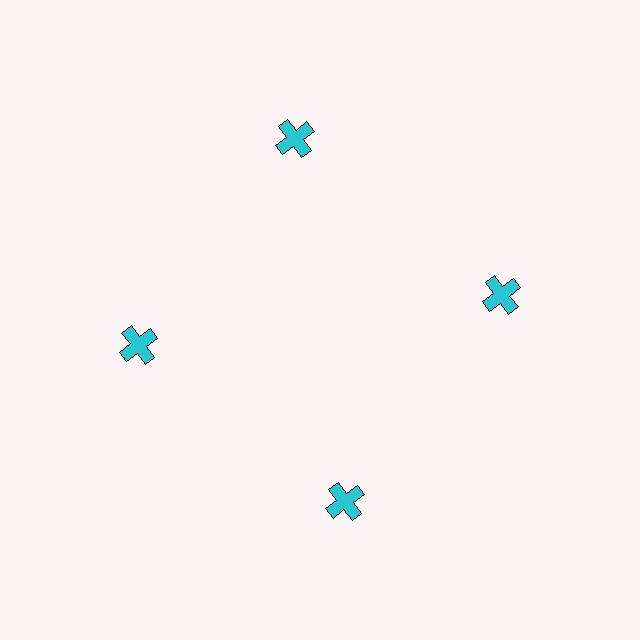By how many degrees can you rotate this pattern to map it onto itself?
The pattern maps onto itself every 90 degrees of rotation.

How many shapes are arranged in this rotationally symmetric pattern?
There are 4 shapes, arranged in 4 groups of 1.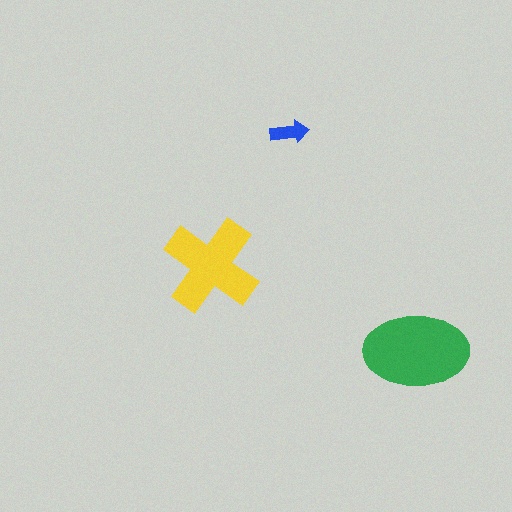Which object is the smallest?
The blue arrow.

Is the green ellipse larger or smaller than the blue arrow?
Larger.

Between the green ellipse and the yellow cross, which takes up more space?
The green ellipse.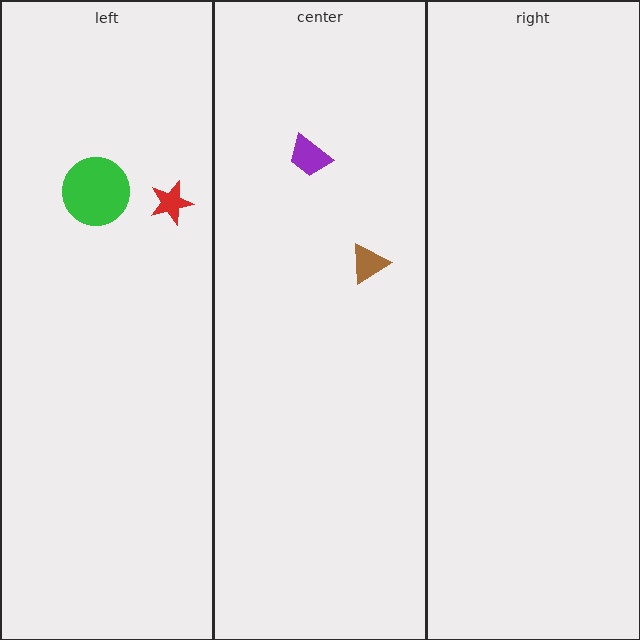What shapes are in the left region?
The red star, the green circle.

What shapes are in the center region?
The purple trapezoid, the brown triangle.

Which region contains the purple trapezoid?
The center region.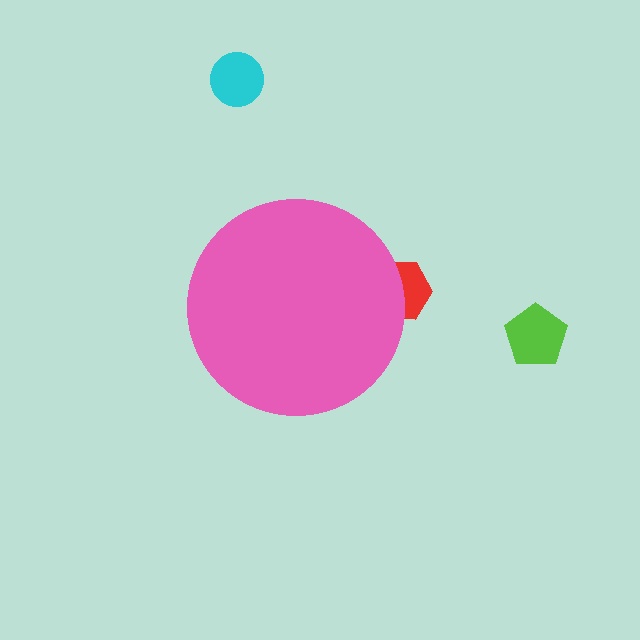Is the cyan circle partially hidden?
No, the cyan circle is fully visible.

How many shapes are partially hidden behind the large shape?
1 shape is partially hidden.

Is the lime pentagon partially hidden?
No, the lime pentagon is fully visible.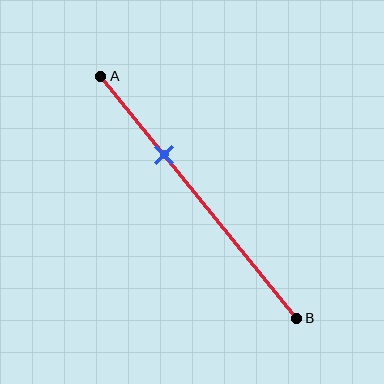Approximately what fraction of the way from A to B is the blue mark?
The blue mark is approximately 35% of the way from A to B.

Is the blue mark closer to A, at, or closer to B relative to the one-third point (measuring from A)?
The blue mark is approximately at the one-third point of segment AB.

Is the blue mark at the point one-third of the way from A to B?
Yes, the mark is approximately at the one-third point.